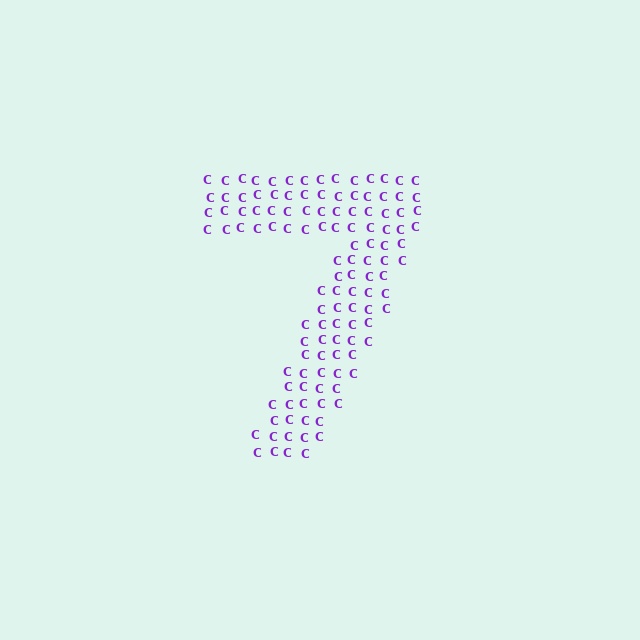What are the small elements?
The small elements are letter C's.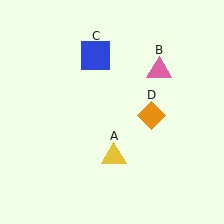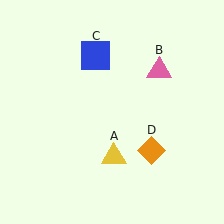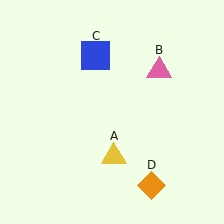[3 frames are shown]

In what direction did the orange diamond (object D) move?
The orange diamond (object D) moved down.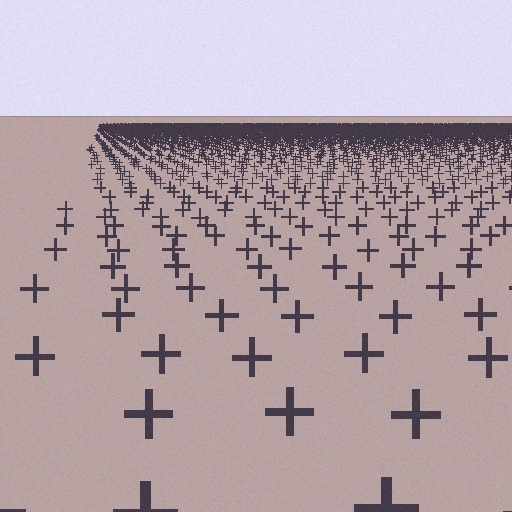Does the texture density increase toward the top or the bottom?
Density increases toward the top.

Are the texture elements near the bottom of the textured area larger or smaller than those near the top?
Larger. Near the bottom, elements are closer to the viewer and appear at a bigger on-screen size.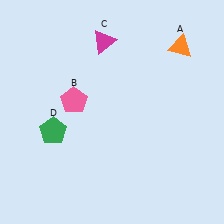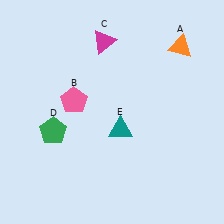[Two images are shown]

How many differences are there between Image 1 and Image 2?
There is 1 difference between the two images.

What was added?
A teal triangle (E) was added in Image 2.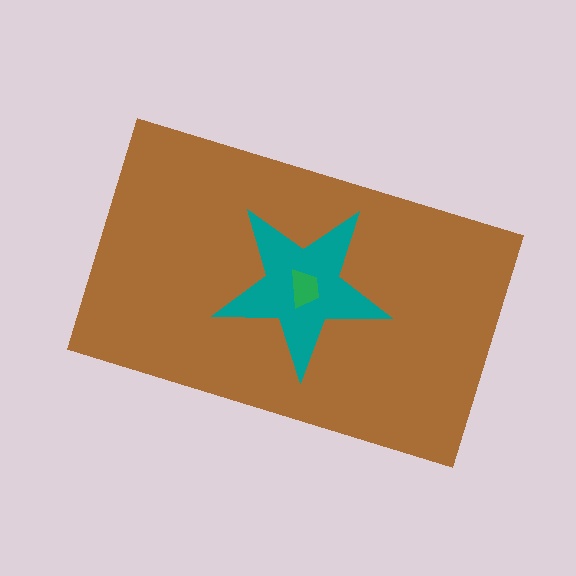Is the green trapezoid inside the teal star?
Yes.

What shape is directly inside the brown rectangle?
The teal star.